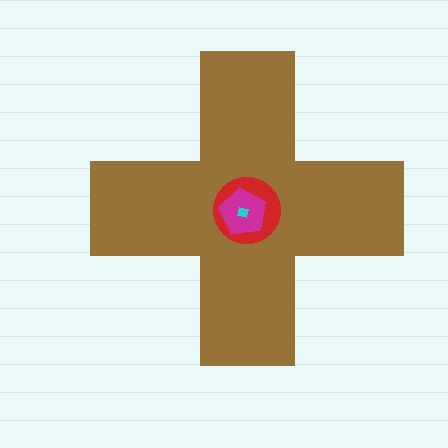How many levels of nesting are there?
4.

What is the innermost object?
The cyan square.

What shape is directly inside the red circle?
The magenta pentagon.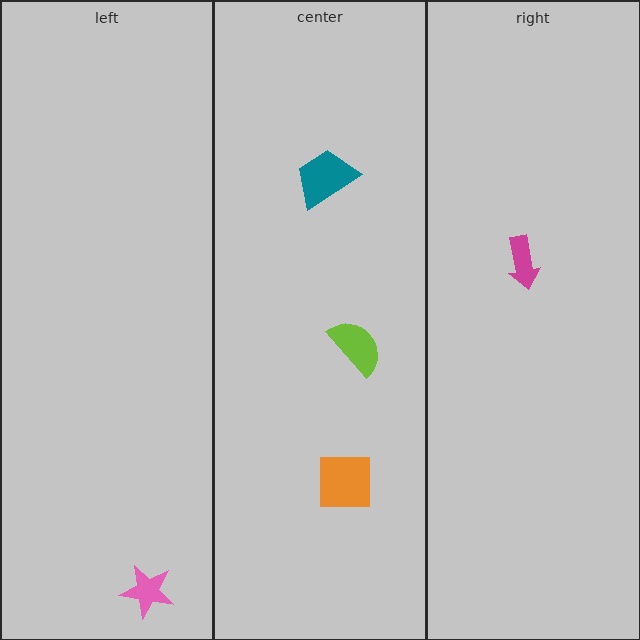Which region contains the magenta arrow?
The right region.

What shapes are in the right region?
The magenta arrow.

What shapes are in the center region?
The lime semicircle, the orange square, the teal trapezoid.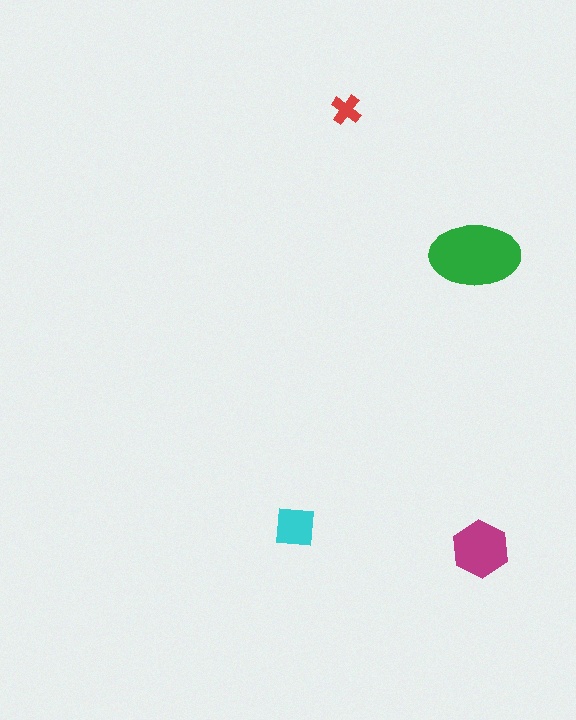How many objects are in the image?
There are 4 objects in the image.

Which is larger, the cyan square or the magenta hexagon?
The magenta hexagon.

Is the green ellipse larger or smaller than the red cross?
Larger.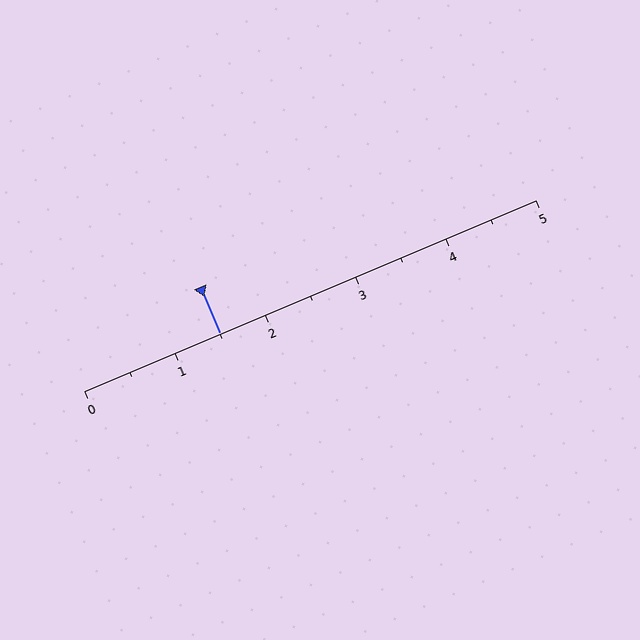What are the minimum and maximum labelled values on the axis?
The axis runs from 0 to 5.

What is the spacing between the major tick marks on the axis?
The major ticks are spaced 1 apart.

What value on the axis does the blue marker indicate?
The marker indicates approximately 1.5.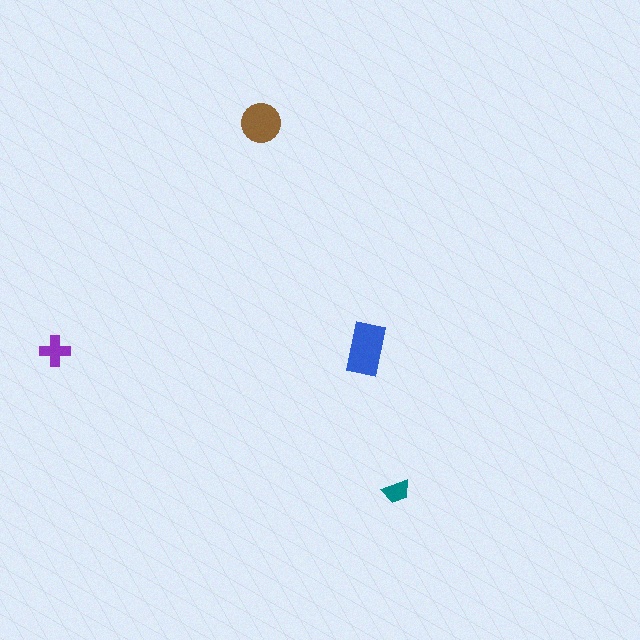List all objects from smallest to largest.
The teal trapezoid, the purple cross, the brown circle, the blue rectangle.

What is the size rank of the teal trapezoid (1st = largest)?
4th.